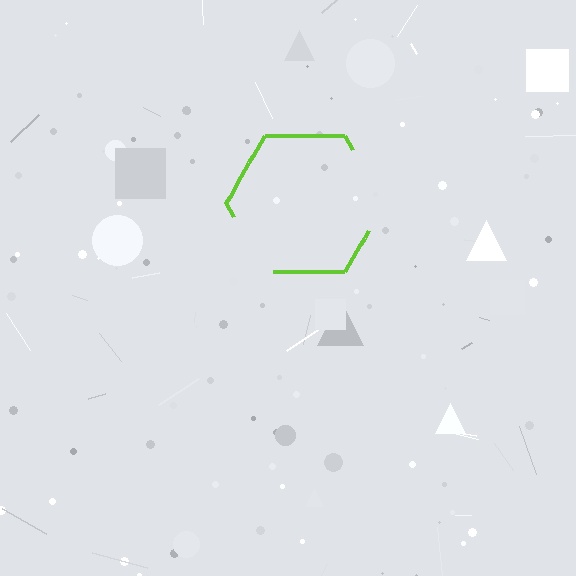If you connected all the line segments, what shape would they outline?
They would outline a hexagon.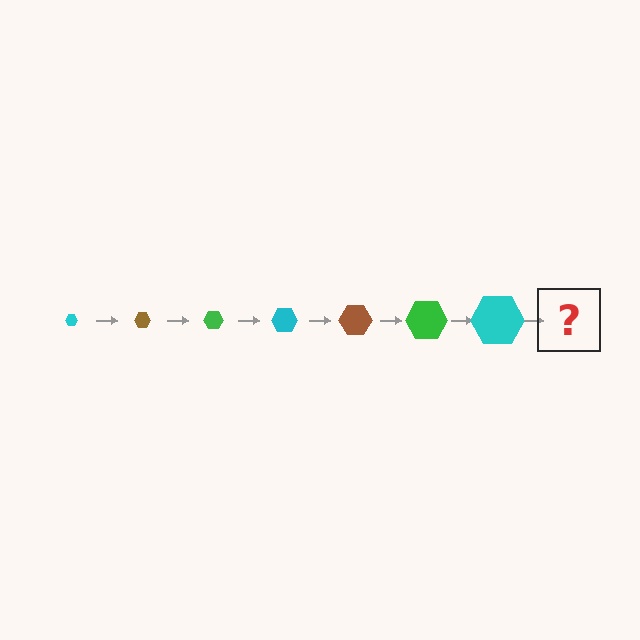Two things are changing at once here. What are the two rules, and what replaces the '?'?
The two rules are that the hexagon grows larger each step and the color cycles through cyan, brown, and green. The '?' should be a brown hexagon, larger than the previous one.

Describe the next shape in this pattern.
It should be a brown hexagon, larger than the previous one.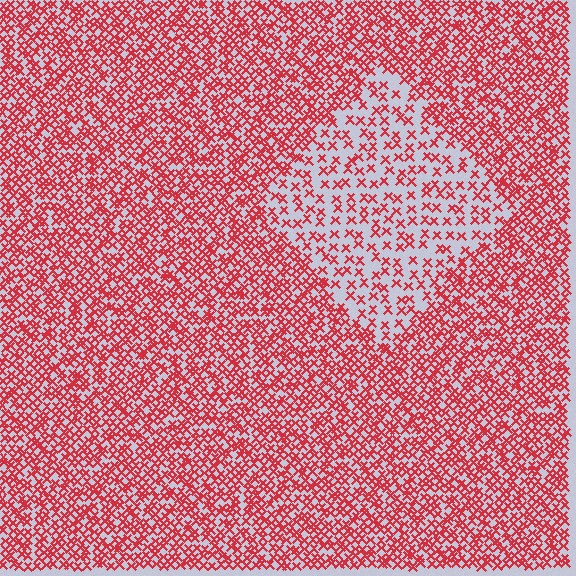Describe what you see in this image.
The image contains small red elements arranged at two different densities. A diamond-shaped region is visible where the elements are less densely packed than the surrounding area.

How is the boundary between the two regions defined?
The boundary is defined by a change in element density (approximately 2.3x ratio). All elements are the same color, size, and shape.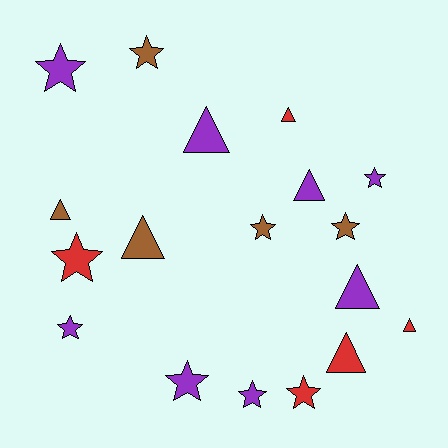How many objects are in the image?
There are 18 objects.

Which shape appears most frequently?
Star, with 10 objects.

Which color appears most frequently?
Purple, with 8 objects.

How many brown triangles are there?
There are 2 brown triangles.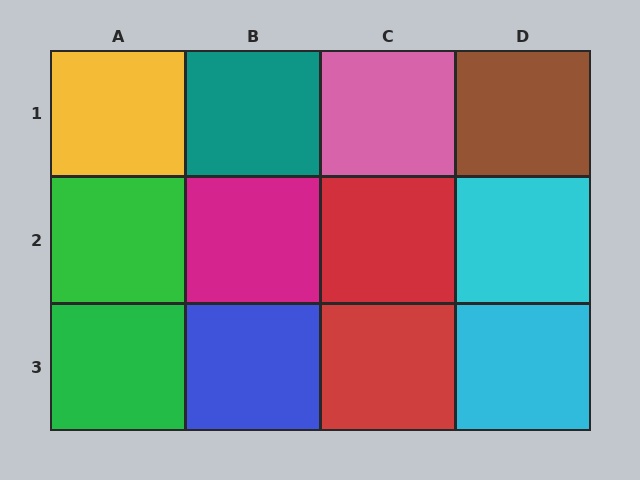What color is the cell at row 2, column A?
Green.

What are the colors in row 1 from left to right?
Yellow, teal, pink, brown.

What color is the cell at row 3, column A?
Green.